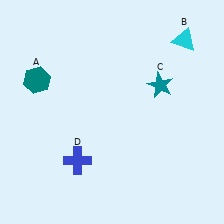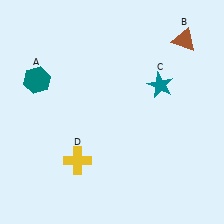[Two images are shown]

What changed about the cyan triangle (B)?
In Image 1, B is cyan. In Image 2, it changed to brown.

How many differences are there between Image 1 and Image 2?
There are 2 differences between the two images.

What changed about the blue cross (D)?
In Image 1, D is blue. In Image 2, it changed to yellow.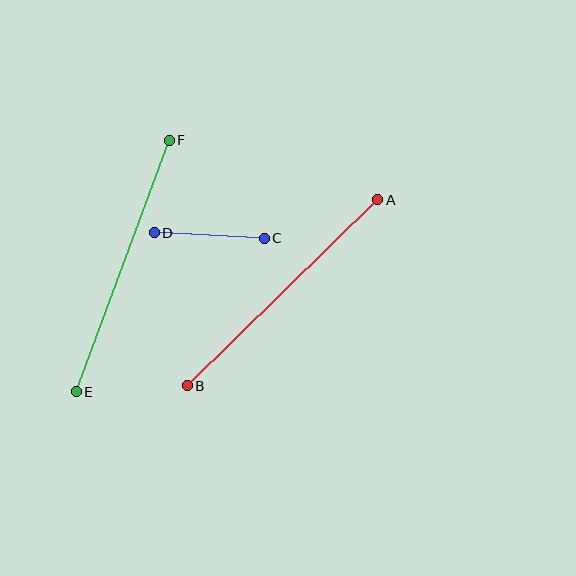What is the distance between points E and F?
The distance is approximately 268 pixels.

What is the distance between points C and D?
The distance is approximately 110 pixels.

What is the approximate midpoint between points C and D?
The midpoint is at approximately (209, 236) pixels.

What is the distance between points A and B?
The distance is approximately 266 pixels.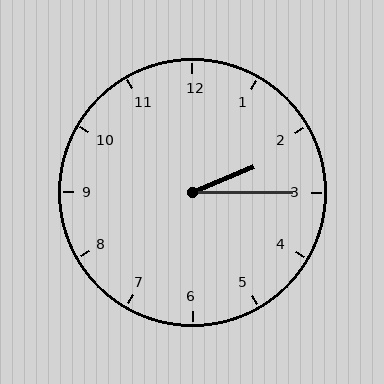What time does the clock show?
2:15.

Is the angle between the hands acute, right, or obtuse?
It is acute.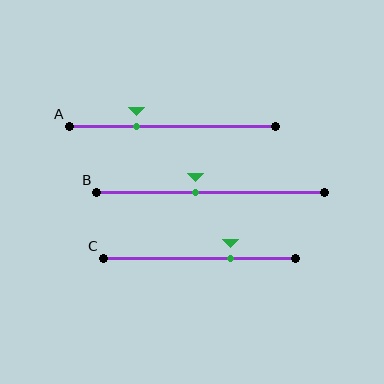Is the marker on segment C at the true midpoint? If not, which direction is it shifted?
No, the marker on segment C is shifted to the right by about 16% of the segment length.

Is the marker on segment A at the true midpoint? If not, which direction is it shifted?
No, the marker on segment A is shifted to the left by about 18% of the segment length.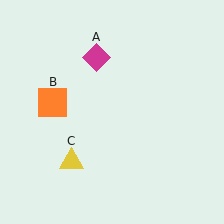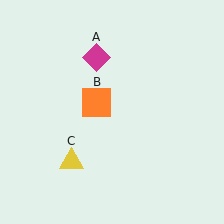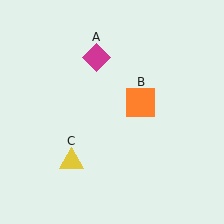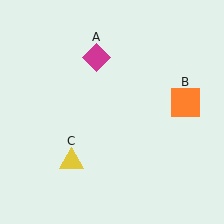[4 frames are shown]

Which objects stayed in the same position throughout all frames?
Magenta diamond (object A) and yellow triangle (object C) remained stationary.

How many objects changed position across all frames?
1 object changed position: orange square (object B).